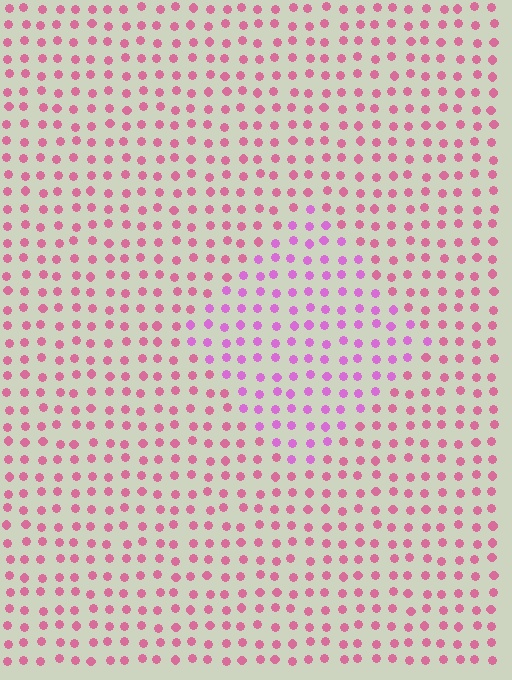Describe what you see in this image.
The image is filled with small pink elements in a uniform arrangement. A diamond-shaped region is visible where the elements are tinted to a slightly different hue, forming a subtle color boundary.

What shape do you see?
I see a diamond.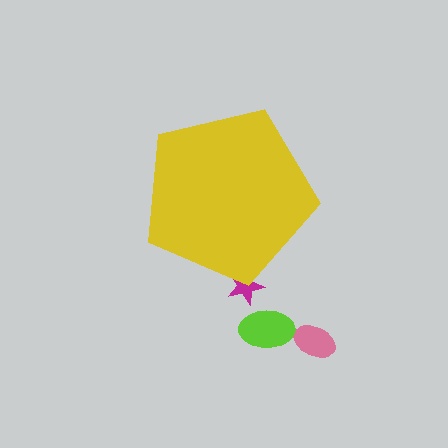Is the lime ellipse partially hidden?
No, the lime ellipse is fully visible.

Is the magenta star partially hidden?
Yes, the magenta star is partially hidden behind the yellow pentagon.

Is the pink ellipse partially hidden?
No, the pink ellipse is fully visible.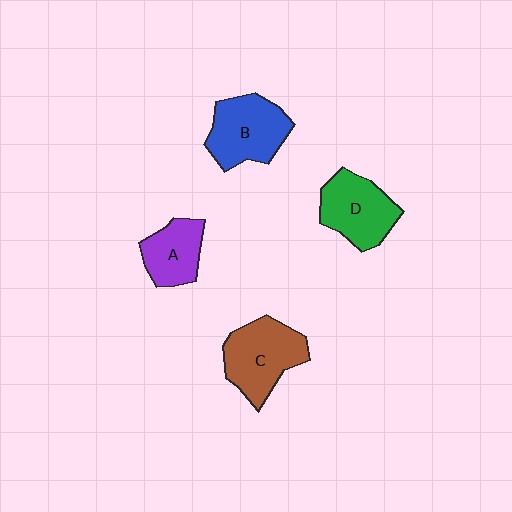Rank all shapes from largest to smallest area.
From largest to smallest: C (brown), B (blue), D (green), A (purple).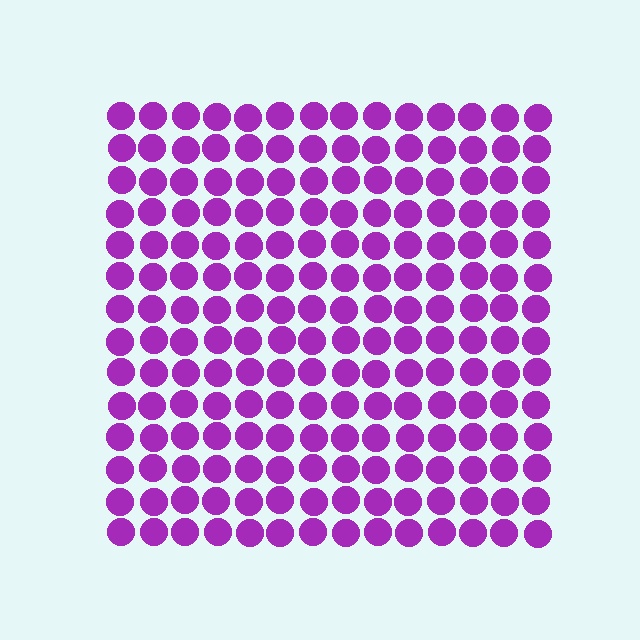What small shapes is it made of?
It is made of small circles.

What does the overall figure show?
The overall figure shows a square.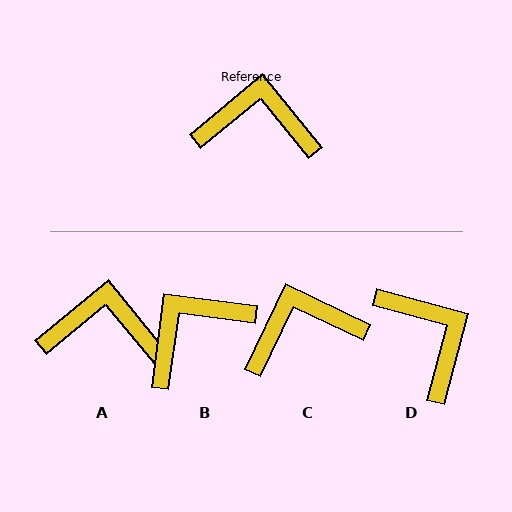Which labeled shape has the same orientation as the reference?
A.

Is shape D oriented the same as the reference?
No, it is off by about 54 degrees.